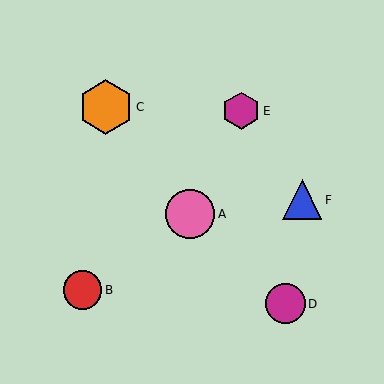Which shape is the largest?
The orange hexagon (labeled C) is the largest.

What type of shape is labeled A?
Shape A is a pink circle.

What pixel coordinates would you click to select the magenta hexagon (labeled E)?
Click at (241, 111) to select the magenta hexagon E.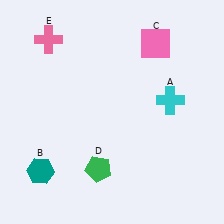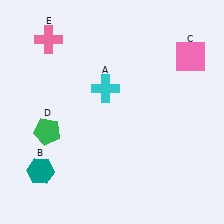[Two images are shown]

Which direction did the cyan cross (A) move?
The cyan cross (A) moved left.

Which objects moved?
The objects that moved are: the cyan cross (A), the pink square (C), the green pentagon (D).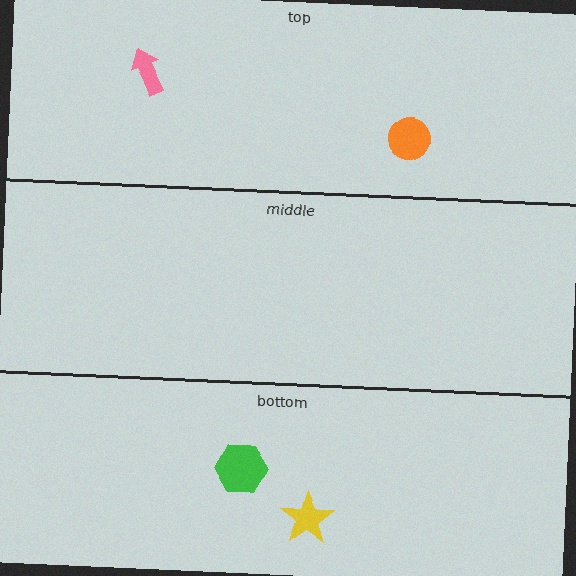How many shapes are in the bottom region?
2.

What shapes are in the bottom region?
The green hexagon, the yellow star.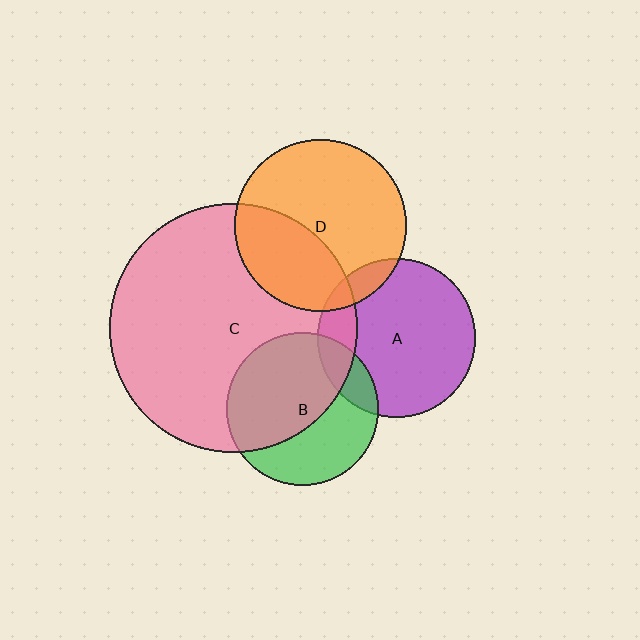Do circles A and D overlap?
Yes.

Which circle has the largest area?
Circle C (pink).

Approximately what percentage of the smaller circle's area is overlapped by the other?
Approximately 10%.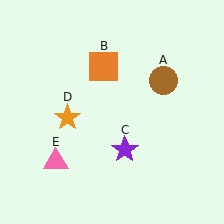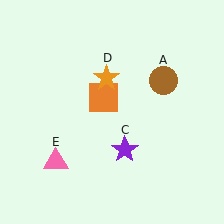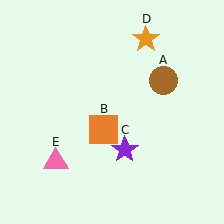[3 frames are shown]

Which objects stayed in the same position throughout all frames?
Brown circle (object A) and purple star (object C) and pink triangle (object E) remained stationary.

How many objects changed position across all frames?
2 objects changed position: orange square (object B), orange star (object D).